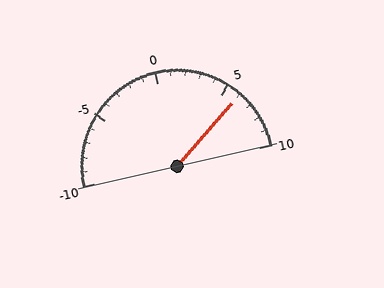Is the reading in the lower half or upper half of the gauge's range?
The reading is in the upper half of the range (-10 to 10).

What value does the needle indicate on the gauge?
The needle indicates approximately 6.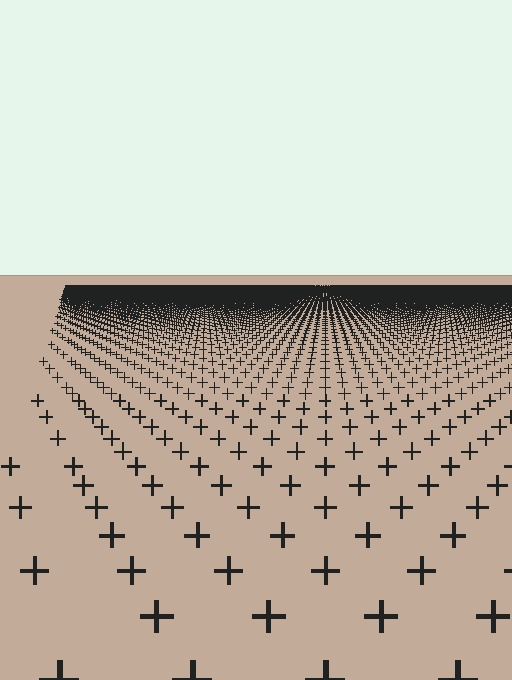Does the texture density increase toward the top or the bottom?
Density increases toward the top.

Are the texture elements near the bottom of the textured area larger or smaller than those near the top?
Larger. Near the bottom, elements are closer to the viewer and appear at a bigger on-screen size.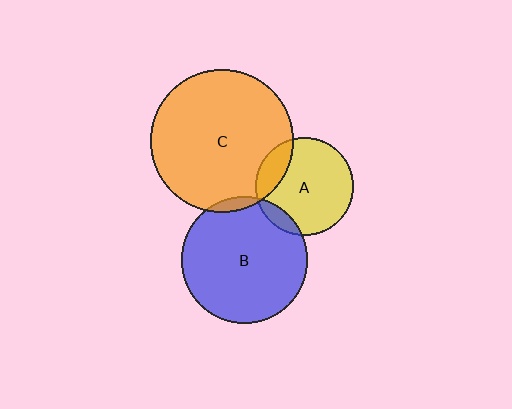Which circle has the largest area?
Circle C (orange).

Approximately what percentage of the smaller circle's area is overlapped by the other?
Approximately 20%.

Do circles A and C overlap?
Yes.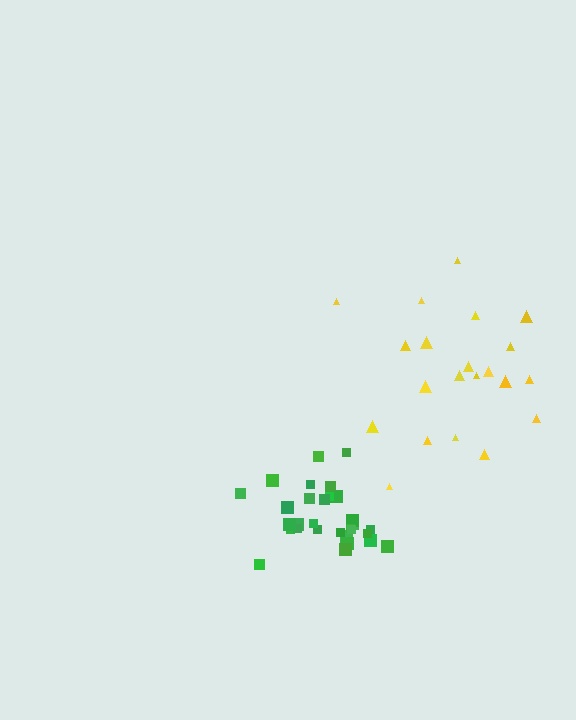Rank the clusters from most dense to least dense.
green, yellow.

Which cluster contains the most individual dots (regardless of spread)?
Green (31).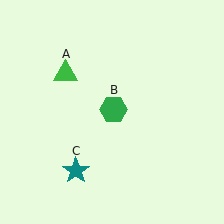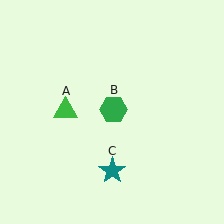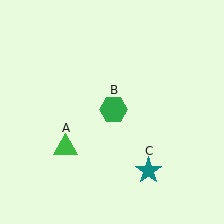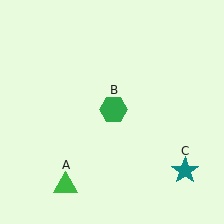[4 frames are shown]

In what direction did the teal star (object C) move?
The teal star (object C) moved right.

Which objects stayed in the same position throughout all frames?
Green hexagon (object B) remained stationary.